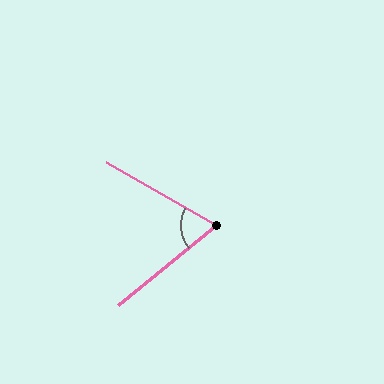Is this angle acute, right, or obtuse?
It is acute.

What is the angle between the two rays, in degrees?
Approximately 69 degrees.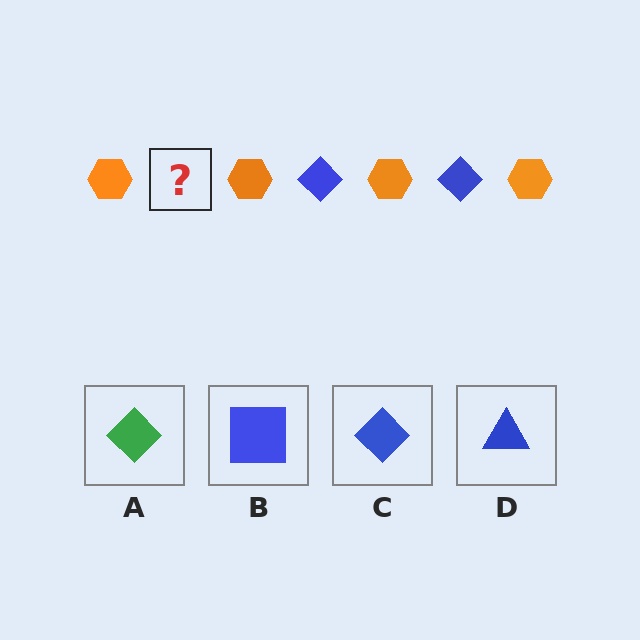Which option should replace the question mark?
Option C.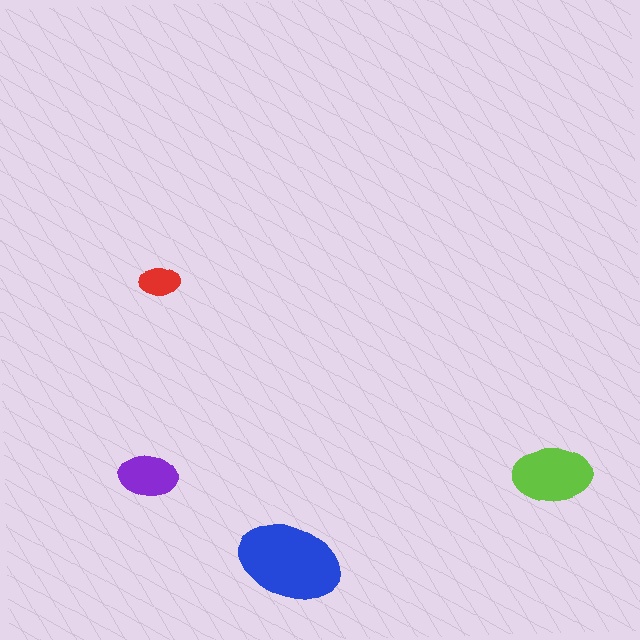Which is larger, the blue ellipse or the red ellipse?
The blue one.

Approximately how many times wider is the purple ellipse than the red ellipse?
About 1.5 times wider.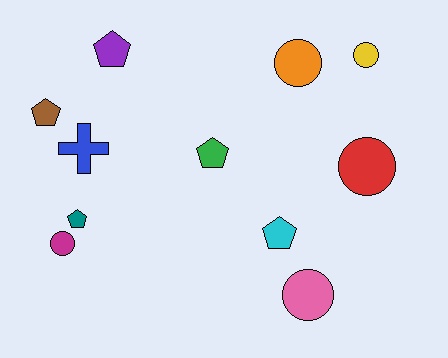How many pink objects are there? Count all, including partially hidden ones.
There is 1 pink object.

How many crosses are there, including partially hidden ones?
There is 1 cross.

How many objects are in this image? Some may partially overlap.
There are 11 objects.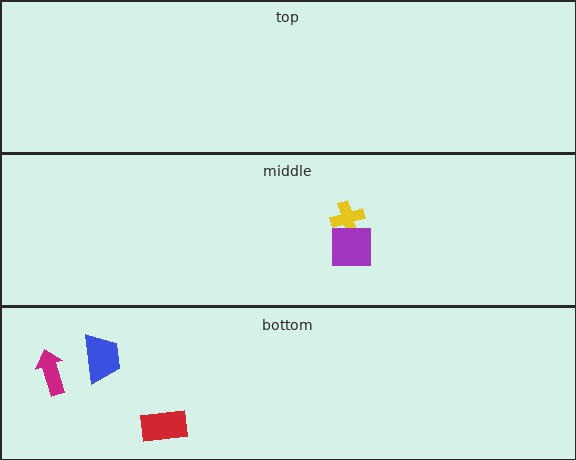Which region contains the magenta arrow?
The bottom region.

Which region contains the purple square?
The middle region.